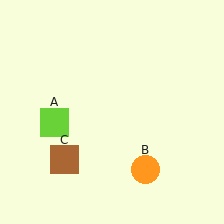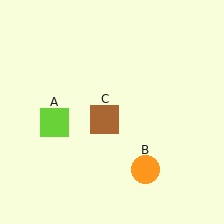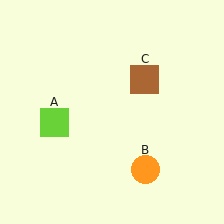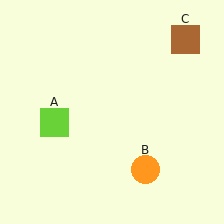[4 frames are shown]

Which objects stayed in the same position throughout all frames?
Lime square (object A) and orange circle (object B) remained stationary.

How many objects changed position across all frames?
1 object changed position: brown square (object C).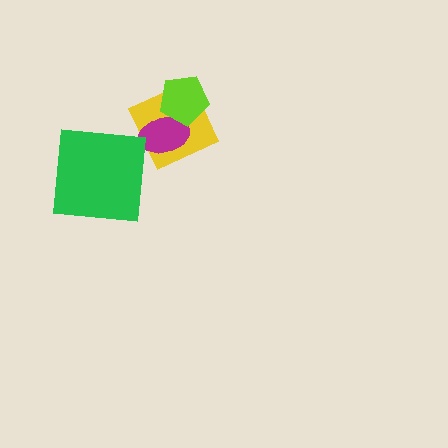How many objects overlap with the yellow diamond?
2 objects overlap with the yellow diamond.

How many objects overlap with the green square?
0 objects overlap with the green square.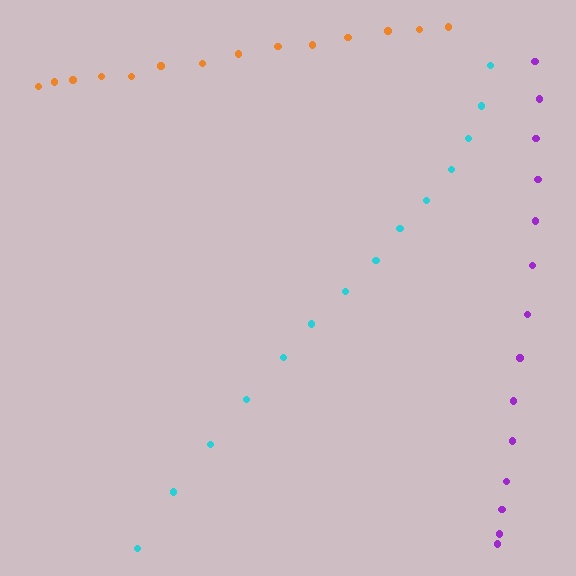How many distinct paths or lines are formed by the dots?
There are 3 distinct paths.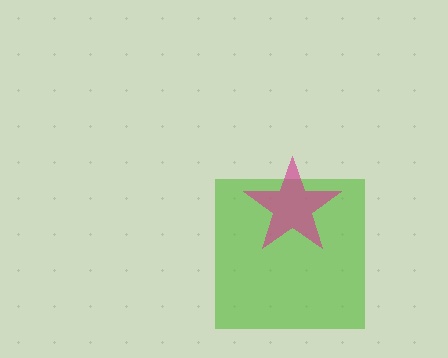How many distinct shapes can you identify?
There are 2 distinct shapes: a lime square, a magenta star.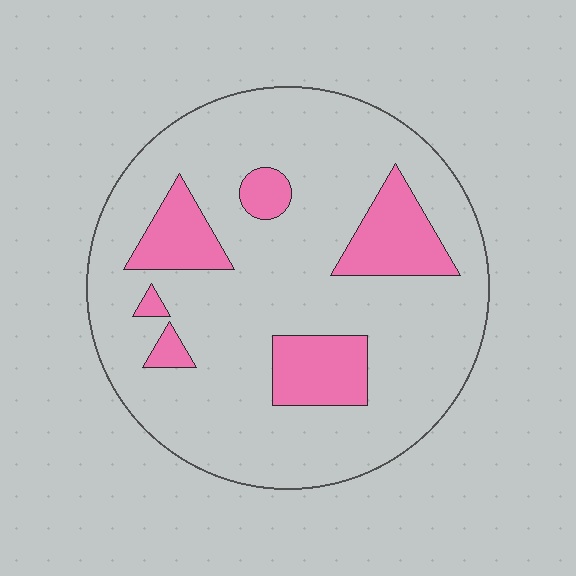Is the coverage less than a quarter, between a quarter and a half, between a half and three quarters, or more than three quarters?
Less than a quarter.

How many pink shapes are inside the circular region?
6.